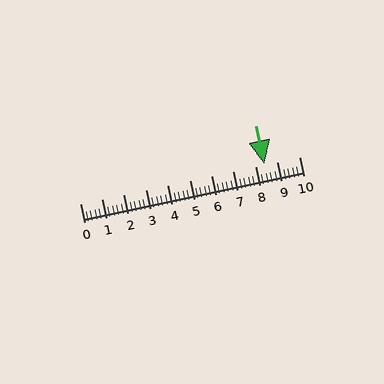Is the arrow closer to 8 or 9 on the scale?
The arrow is closer to 8.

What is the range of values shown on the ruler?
The ruler shows values from 0 to 10.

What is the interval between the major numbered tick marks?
The major tick marks are spaced 1 units apart.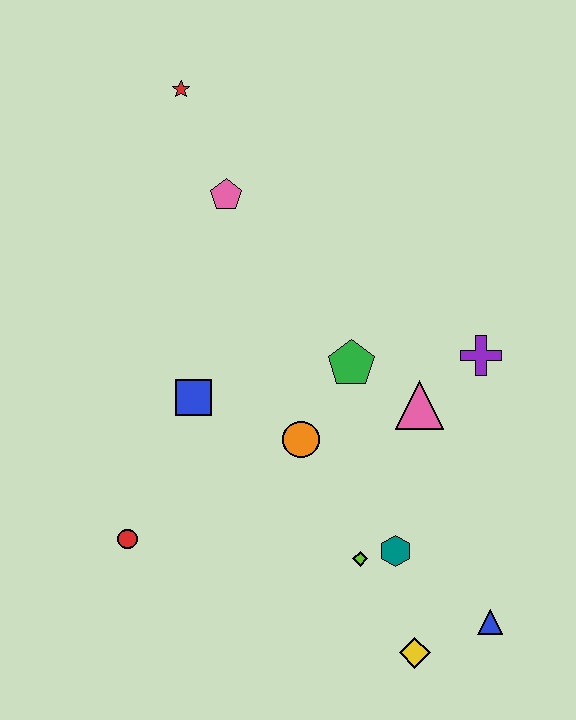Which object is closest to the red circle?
The blue square is closest to the red circle.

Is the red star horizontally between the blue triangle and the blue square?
No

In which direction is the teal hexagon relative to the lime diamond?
The teal hexagon is to the right of the lime diamond.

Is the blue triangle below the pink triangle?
Yes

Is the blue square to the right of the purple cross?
No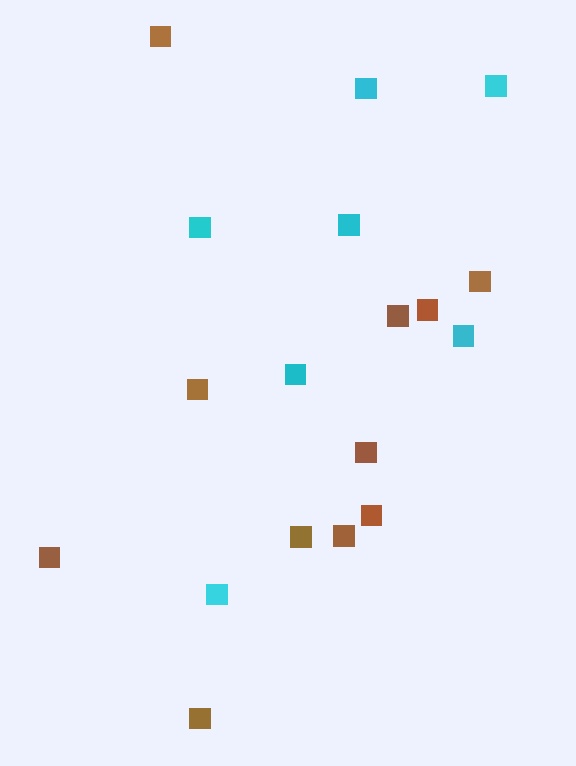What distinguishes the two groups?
There are 2 groups: one group of brown squares (11) and one group of cyan squares (7).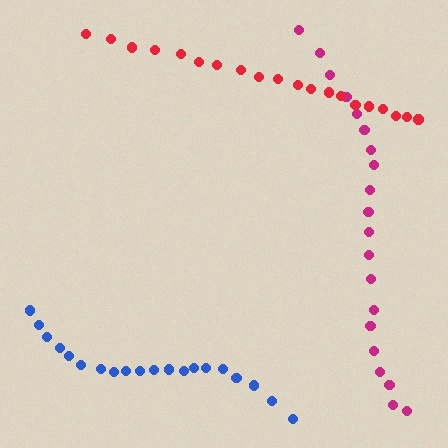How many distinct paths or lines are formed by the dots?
There are 3 distinct paths.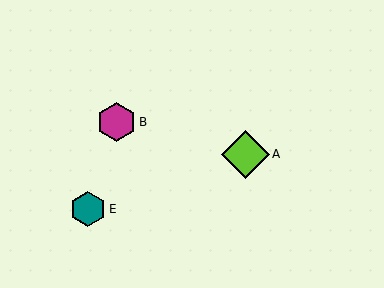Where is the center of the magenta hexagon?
The center of the magenta hexagon is at (117, 122).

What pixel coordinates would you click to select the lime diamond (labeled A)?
Click at (245, 154) to select the lime diamond A.